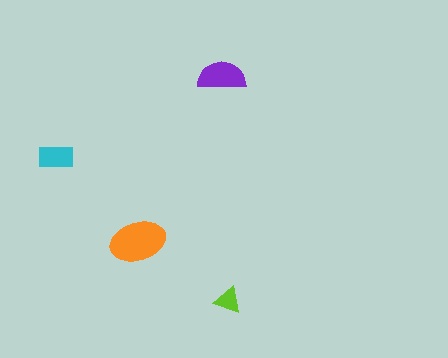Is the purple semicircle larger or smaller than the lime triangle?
Larger.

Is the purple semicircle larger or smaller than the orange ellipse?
Smaller.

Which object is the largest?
The orange ellipse.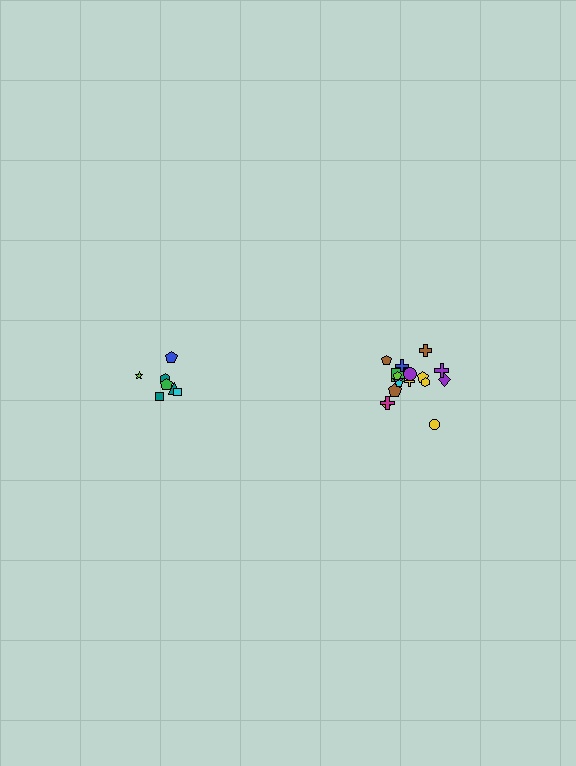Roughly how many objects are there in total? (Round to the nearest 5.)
Roughly 25 objects in total.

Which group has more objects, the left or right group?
The right group.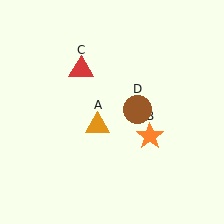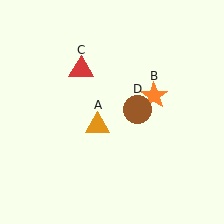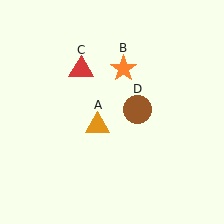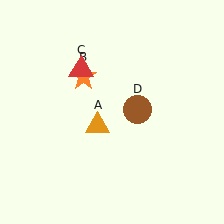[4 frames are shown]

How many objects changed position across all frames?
1 object changed position: orange star (object B).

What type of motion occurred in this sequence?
The orange star (object B) rotated counterclockwise around the center of the scene.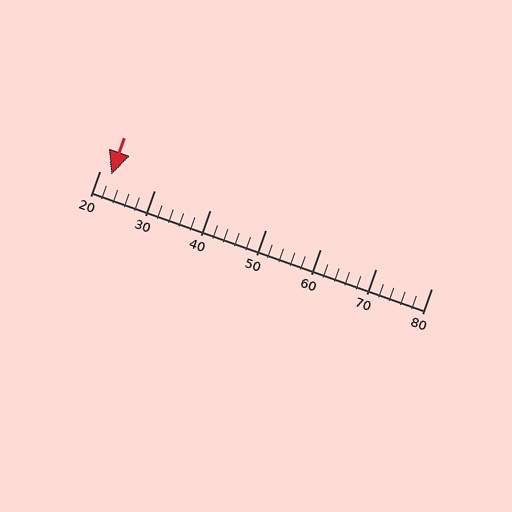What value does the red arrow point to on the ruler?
The red arrow points to approximately 22.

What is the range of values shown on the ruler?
The ruler shows values from 20 to 80.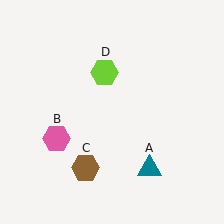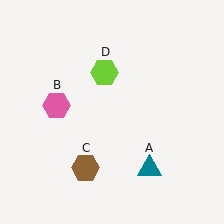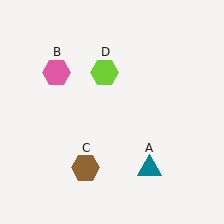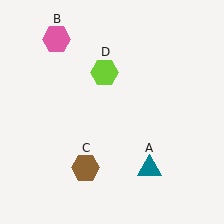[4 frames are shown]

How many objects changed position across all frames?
1 object changed position: pink hexagon (object B).